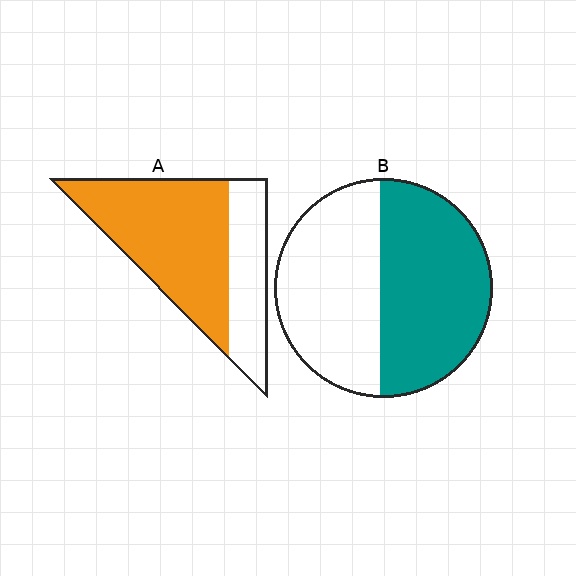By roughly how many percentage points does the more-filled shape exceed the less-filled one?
By roughly 15 percentage points (A over B).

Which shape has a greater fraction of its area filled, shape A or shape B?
Shape A.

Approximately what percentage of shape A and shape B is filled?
A is approximately 70% and B is approximately 50%.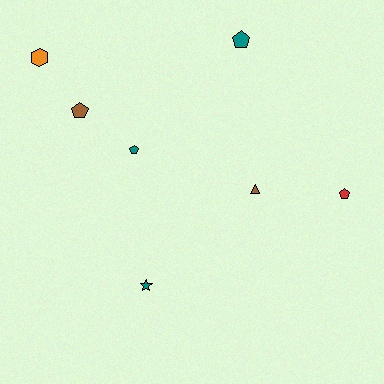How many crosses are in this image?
There are no crosses.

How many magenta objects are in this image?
There are no magenta objects.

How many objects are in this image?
There are 7 objects.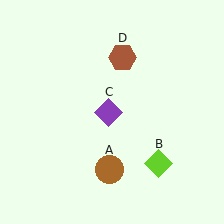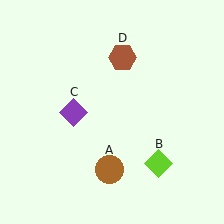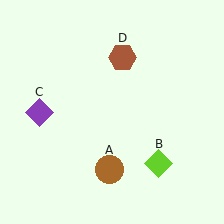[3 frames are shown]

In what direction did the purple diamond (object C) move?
The purple diamond (object C) moved left.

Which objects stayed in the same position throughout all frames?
Brown circle (object A) and lime diamond (object B) and brown hexagon (object D) remained stationary.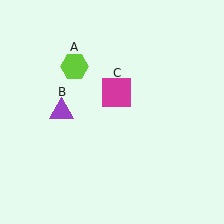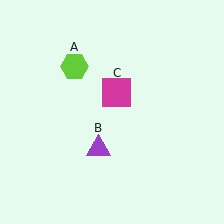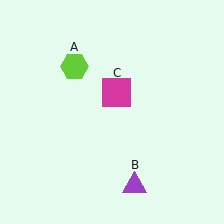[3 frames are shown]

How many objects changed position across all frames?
1 object changed position: purple triangle (object B).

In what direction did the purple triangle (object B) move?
The purple triangle (object B) moved down and to the right.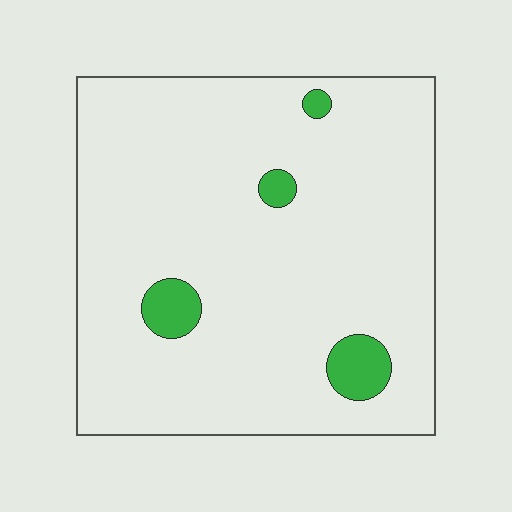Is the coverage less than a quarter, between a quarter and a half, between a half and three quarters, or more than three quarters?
Less than a quarter.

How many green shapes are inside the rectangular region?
4.